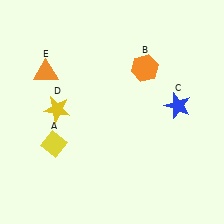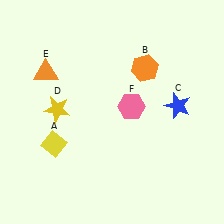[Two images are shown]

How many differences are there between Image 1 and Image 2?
There is 1 difference between the two images.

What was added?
A pink hexagon (F) was added in Image 2.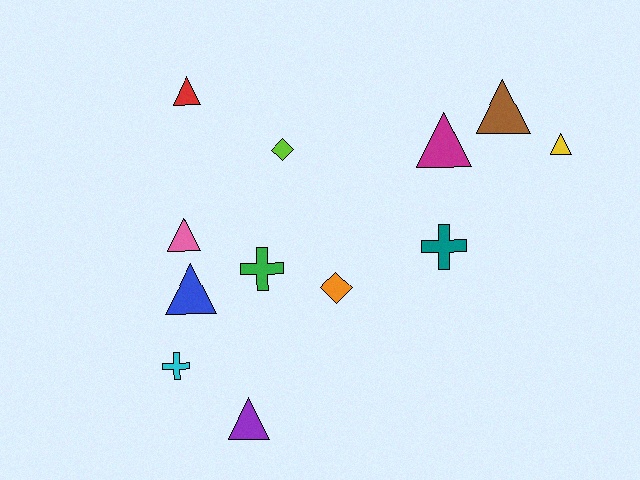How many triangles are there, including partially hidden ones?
There are 7 triangles.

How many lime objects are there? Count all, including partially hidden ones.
There is 1 lime object.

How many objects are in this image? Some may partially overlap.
There are 12 objects.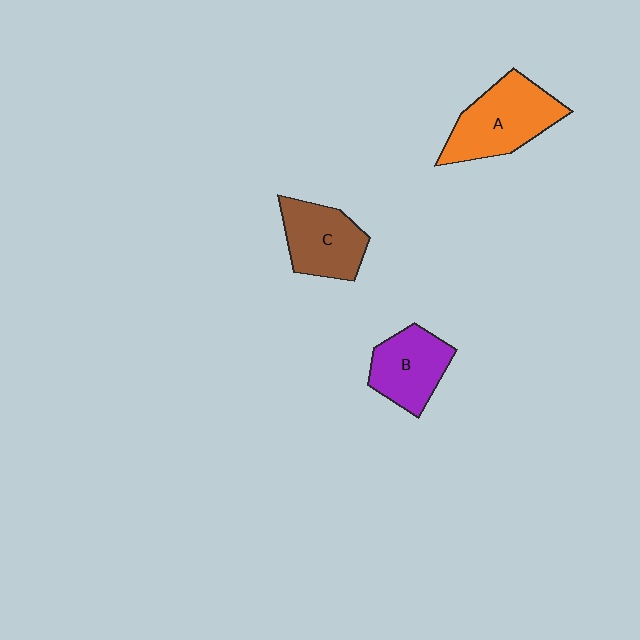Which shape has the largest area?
Shape A (orange).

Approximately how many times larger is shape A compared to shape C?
Approximately 1.3 times.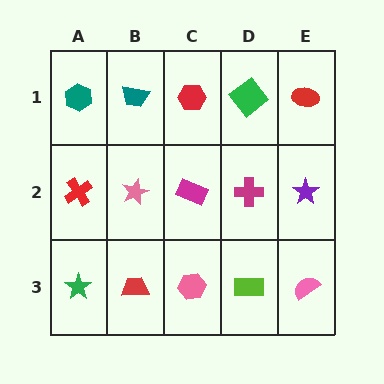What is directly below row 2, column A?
A green star.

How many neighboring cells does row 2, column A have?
3.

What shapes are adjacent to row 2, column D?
A green diamond (row 1, column D), a lime rectangle (row 3, column D), a magenta rectangle (row 2, column C), a purple star (row 2, column E).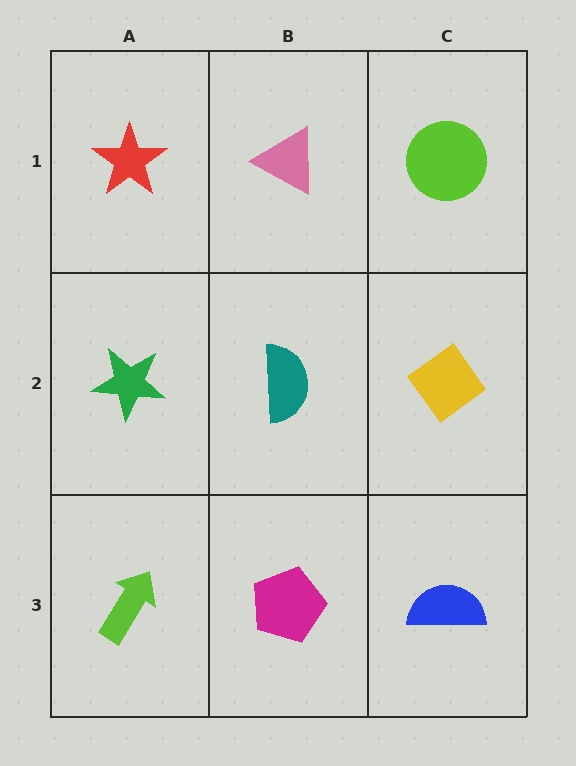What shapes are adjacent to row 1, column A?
A green star (row 2, column A), a pink triangle (row 1, column B).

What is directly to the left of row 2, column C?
A teal semicircle.